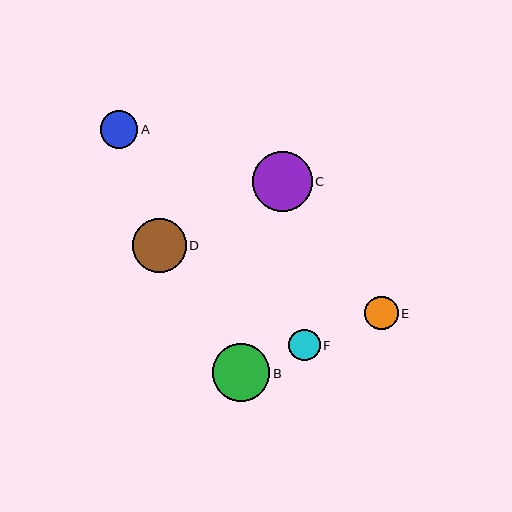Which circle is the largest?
Circle C is the largest with a size of approximately 60 pixels.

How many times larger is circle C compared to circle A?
Circle C is approximately 1.6 times the size of circle A.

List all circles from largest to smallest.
From largest to smallest: C, B, D, A, E, F.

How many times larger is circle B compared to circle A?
Circle B is approximately 1.5 times the size of circle A.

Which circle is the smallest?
Circle F is the smallest with a size of approximately 32 pixels.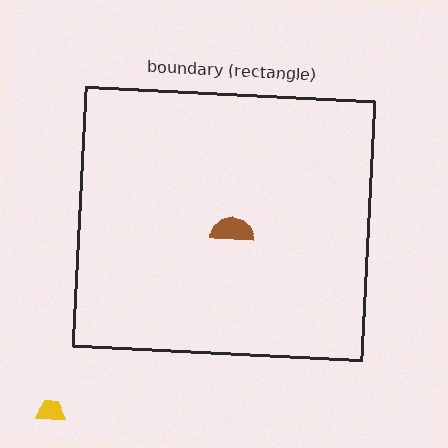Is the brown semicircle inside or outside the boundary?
Inside.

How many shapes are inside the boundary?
1 inside, 1 outside.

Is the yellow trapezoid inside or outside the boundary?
Outside.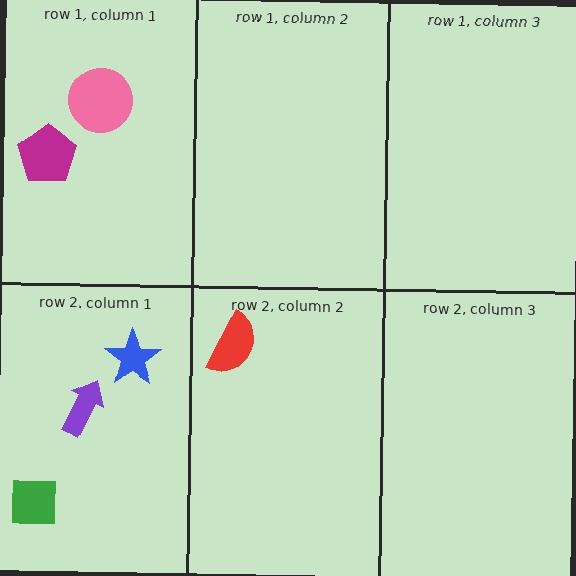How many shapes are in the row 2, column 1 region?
3.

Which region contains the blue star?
The row 2, column 1 region.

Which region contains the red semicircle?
The row 2, column 2 region.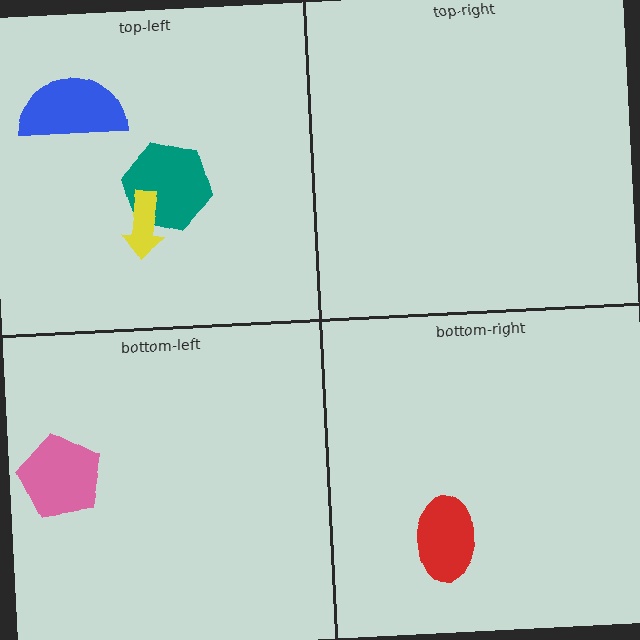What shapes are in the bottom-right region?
The red ellipse.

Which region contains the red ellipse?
The bottom-right region.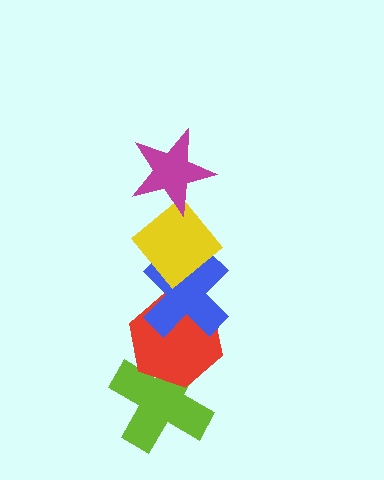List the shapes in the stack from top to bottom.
From top to bottom: the magenta star, the yellow diamond, the blue cross, the red hexagon, the lime cross.